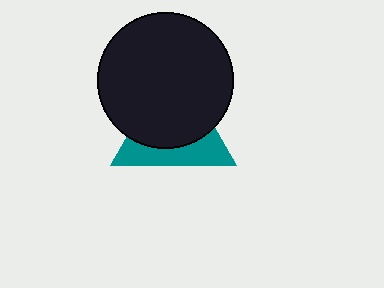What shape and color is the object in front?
The object in front is a black circle.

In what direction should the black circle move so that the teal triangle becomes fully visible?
The black circle should move up. That is the shortest direction to clear the overlap and leave the teal triangle fully visible.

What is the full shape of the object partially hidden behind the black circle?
The partially hidden object is a teal triangle.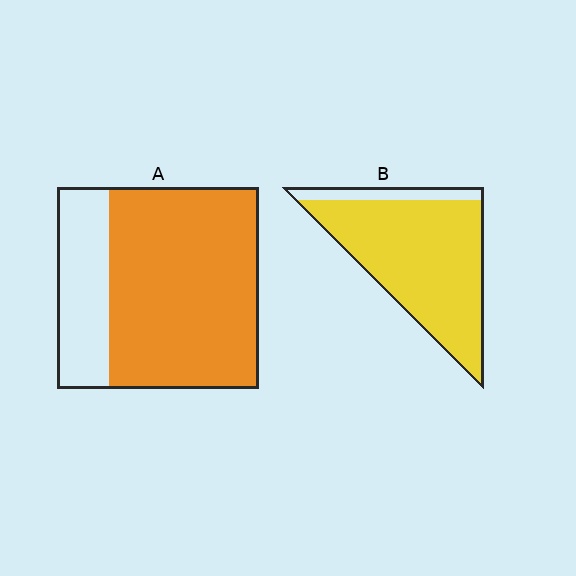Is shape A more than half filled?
Yes.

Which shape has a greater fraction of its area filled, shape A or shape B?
Shape B.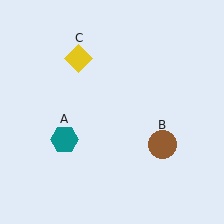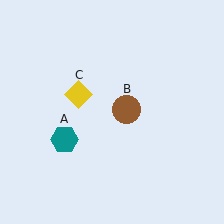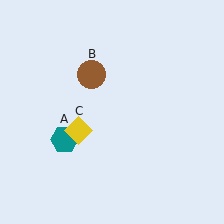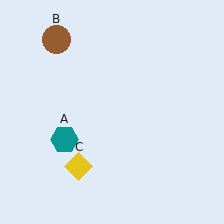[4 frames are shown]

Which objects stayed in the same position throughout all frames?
Teal hexagon (object A) remained stationary.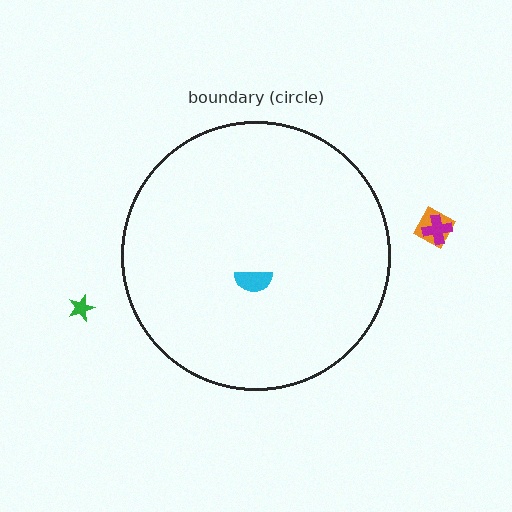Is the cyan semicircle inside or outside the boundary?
Inside.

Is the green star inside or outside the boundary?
Outside.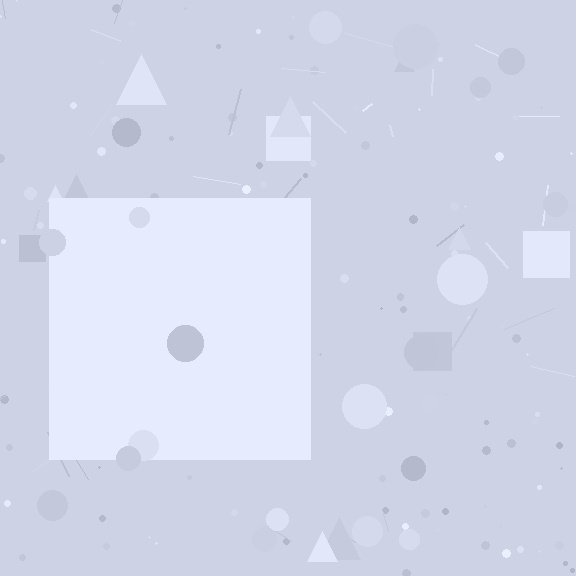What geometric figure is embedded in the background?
A square is embedded in the background.